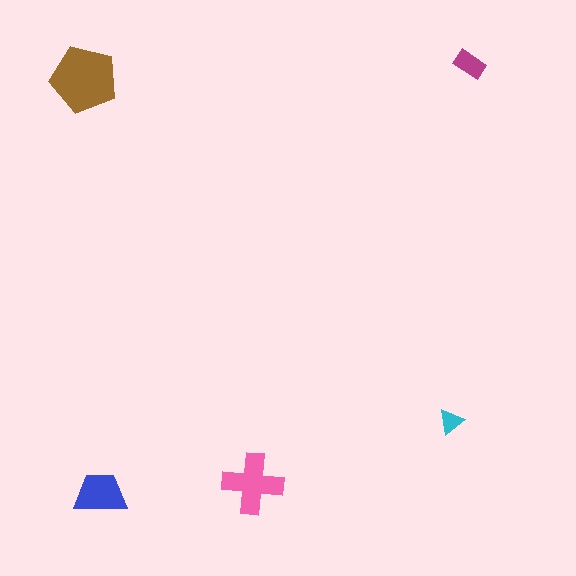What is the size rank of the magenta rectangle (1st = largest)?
4th.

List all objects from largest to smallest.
The brown pentagon, the pink cross, the blue trapezoid, the magenta rectangle, the cyan triangle.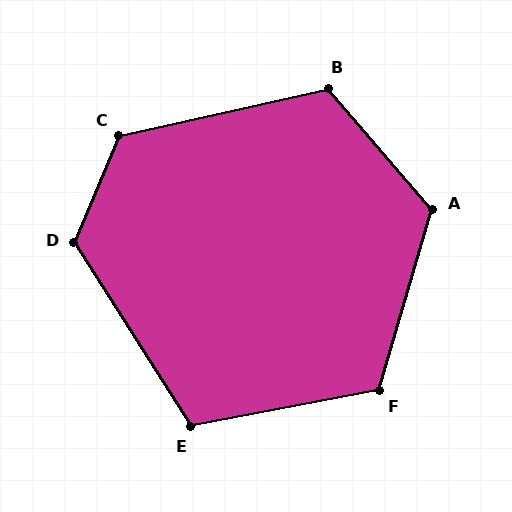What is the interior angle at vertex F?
Approximately 117 degrees (obtuse).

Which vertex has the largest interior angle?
C, at approximately 126 degrees.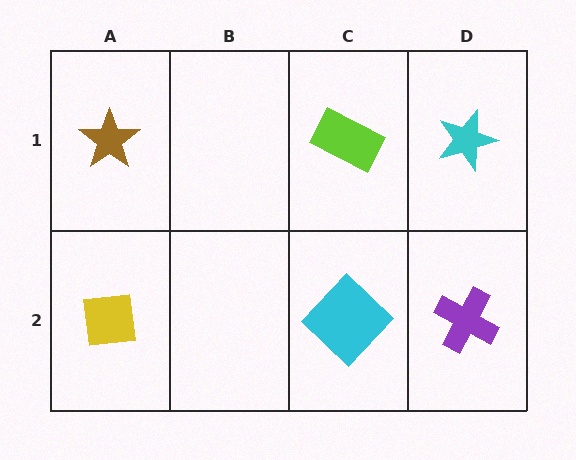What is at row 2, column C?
A cyan diamond.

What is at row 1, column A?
A brown star.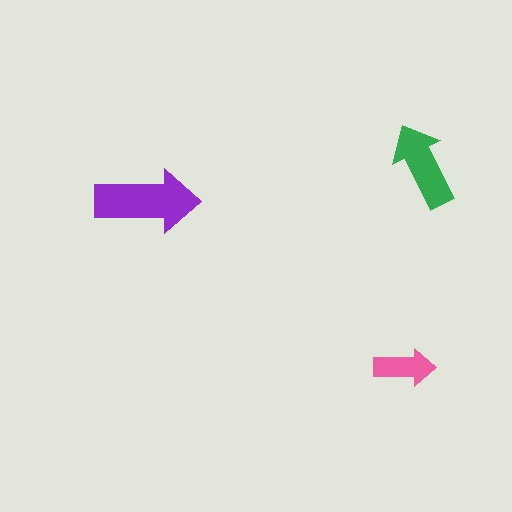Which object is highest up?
The green arrow is topmost.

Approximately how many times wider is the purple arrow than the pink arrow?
About 1.5 times wider.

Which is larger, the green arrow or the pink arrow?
The green one.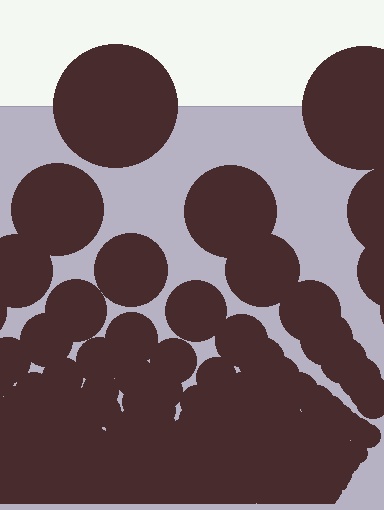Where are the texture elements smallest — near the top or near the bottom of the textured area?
Near the bottom.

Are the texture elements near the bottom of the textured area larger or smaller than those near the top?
Smaller. The gradient is inverted — elements near the bottom are smaller and denser.